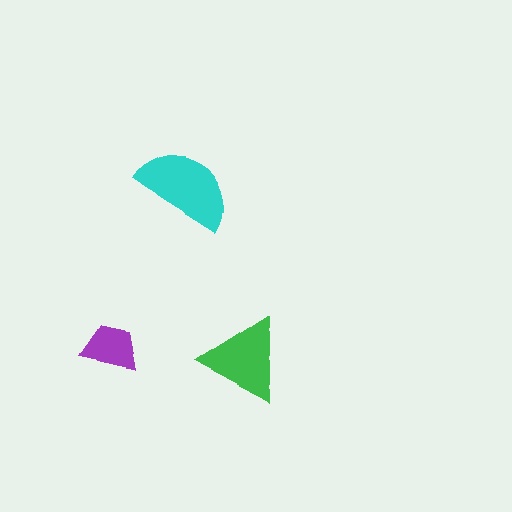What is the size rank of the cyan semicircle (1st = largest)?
1st.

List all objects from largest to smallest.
The cyan semicircle, the green triangle, the purple trapezoid.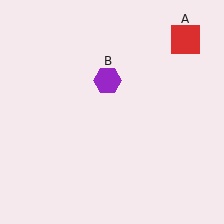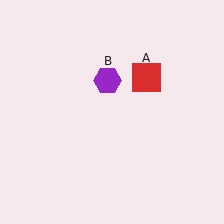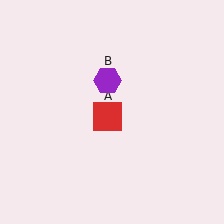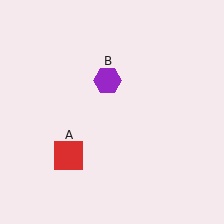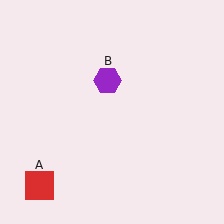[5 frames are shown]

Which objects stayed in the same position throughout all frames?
Purple hexagon (object B) remained stationary.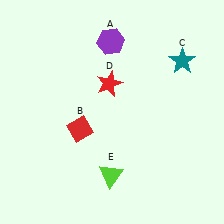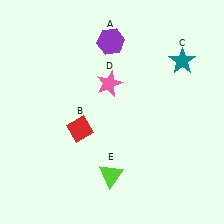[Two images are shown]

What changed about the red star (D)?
In Image 1, D is red. In Image 2, it changed to pink.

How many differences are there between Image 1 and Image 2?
There is 1 difference between the two images.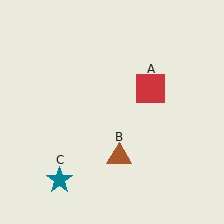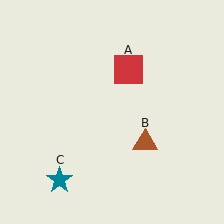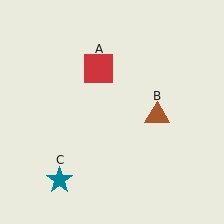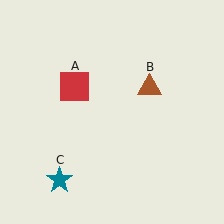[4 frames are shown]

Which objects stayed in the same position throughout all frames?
Teal star (object C) remained stationary.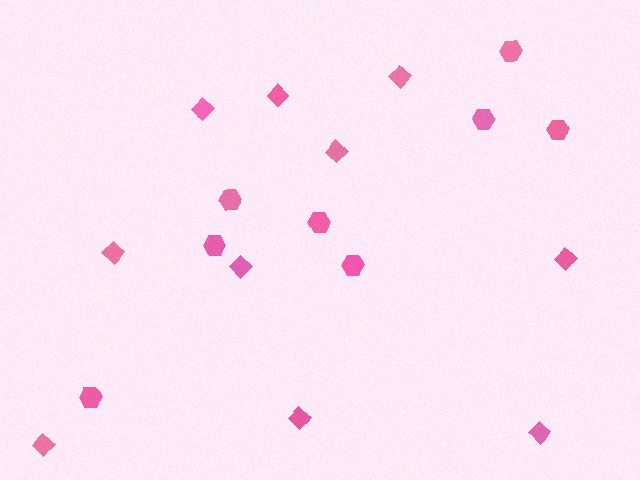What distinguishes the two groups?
There are 2 groups: one group of hexagons (8) and one group of diamonds (10).